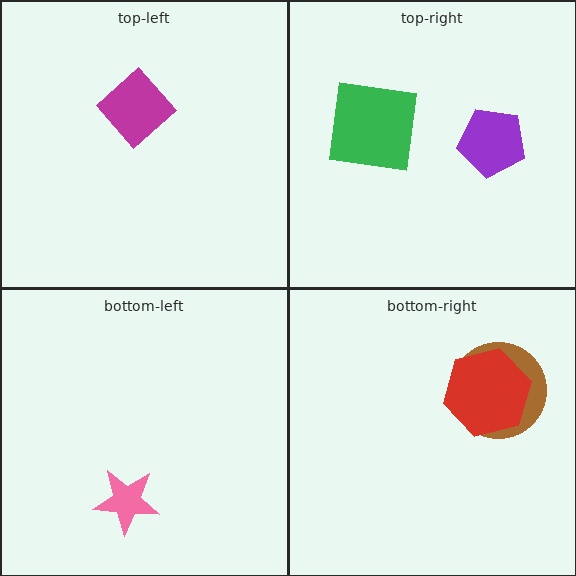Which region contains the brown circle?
The bottom-right region.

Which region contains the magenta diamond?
The top-left region.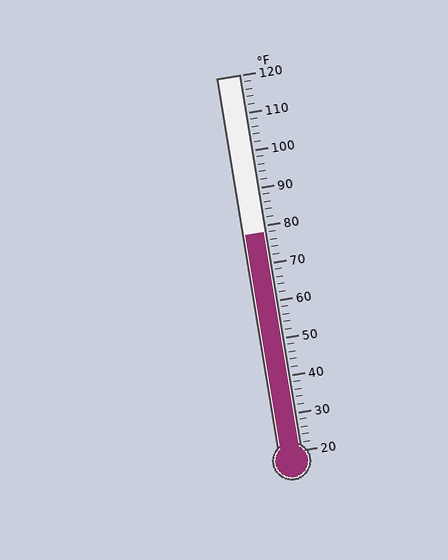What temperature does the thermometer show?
The thermometer shows approximately 78°F.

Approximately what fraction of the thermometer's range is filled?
The thermometer is filled to approximately 60% of its range.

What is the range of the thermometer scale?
The thermometer scale ranges from 20°F to 120°F.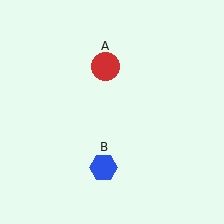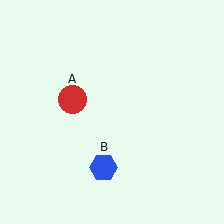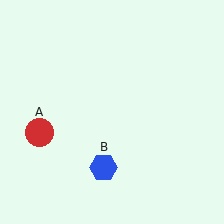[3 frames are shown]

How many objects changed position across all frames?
1 object changed position: red circle (object A).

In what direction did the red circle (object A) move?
The red circle (object A) moved down and to the left.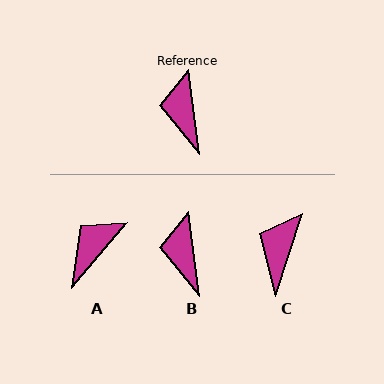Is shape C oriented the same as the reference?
No, it is off by about 25 degrees.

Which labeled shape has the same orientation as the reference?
B.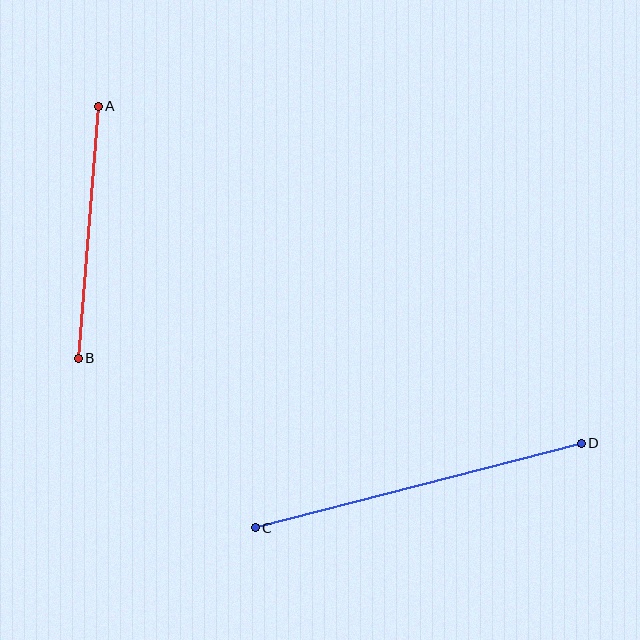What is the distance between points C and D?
The distance is approximately 337 pixels.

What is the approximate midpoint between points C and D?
The midpoint is at approximately (418, 486) pixels.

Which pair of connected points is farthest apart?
Points C and D are farthest apart.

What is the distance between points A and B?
The distance is approximately 253 pixels.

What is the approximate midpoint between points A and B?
The midpoint is at approximately (88, 232) pixels.